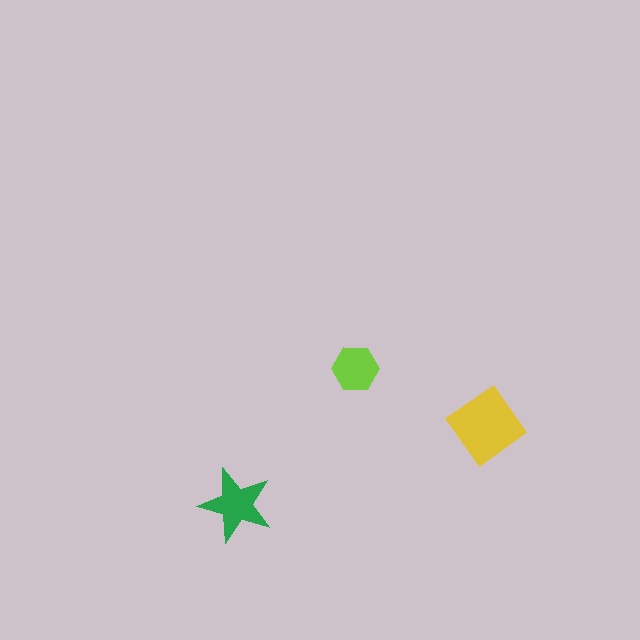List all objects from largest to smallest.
The yellow diamond, the green star, the lime hexagon.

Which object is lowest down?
The green star is bottommost.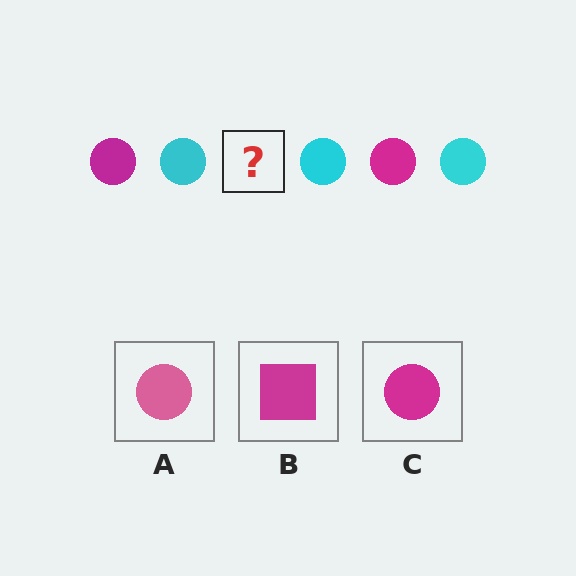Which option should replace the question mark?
Option C.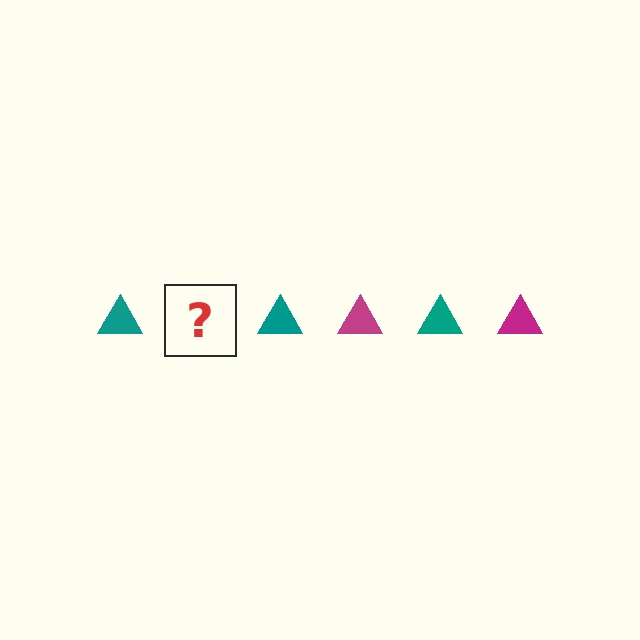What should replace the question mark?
The question mark should be replaced with a magenta triangle.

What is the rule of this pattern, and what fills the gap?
The rule is that the pattern cycles through teal, magenta triangles. The gap should be filled with a magenta triangle.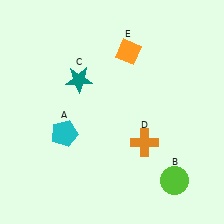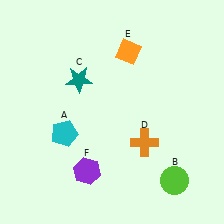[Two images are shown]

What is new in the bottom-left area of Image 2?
A purple hexagon (F) was added in the bottom-left area of Image 2.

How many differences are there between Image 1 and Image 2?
There is 1 difference between the two images.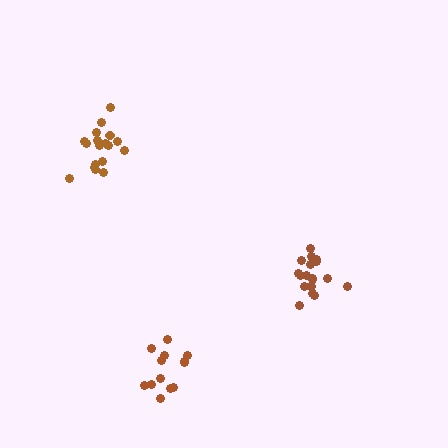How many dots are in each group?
Group 1: 18 dots, Group 2: 18 dots, Group 3: 13 dots (49 total).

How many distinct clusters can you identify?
There are 3 distinct clusters.